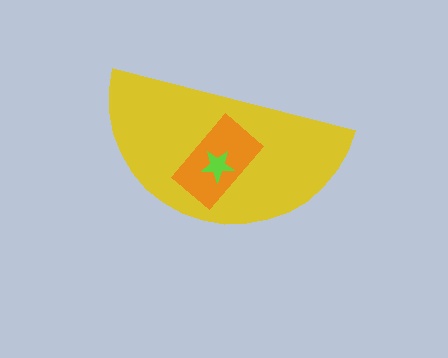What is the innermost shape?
The lime star.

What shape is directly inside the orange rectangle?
The lime star.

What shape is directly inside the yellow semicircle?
The orange rectangle.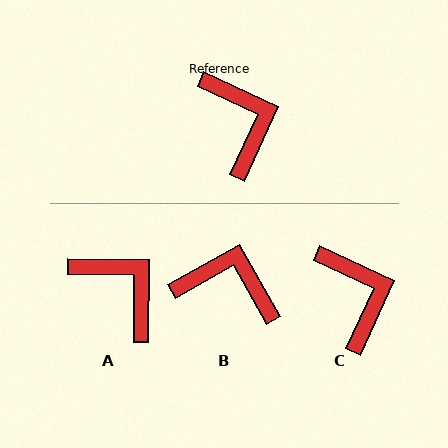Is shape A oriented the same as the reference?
No, it is off by about 24 degrees.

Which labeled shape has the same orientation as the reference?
C.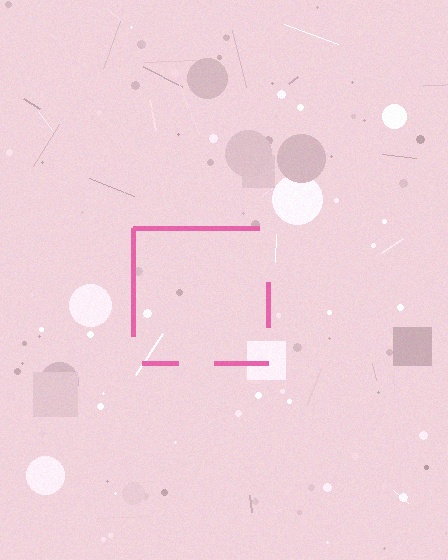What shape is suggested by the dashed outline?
The dashed outline suggests a square.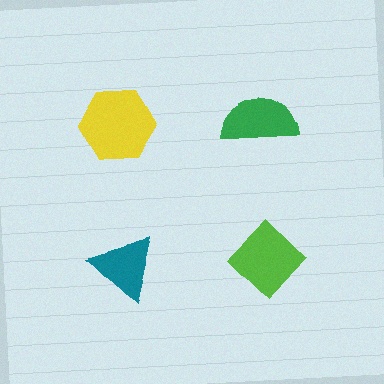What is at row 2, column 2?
A lime diamond.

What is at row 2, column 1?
A teal triangle.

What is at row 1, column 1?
A yellow hexagon.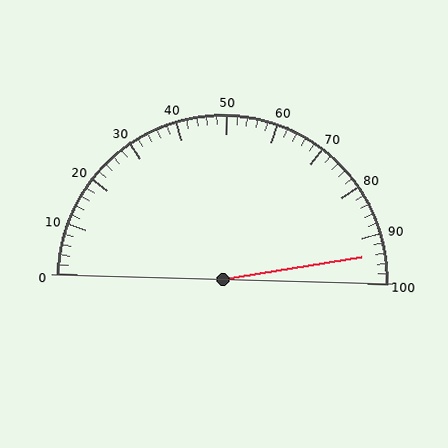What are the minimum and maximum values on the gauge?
The gauge ranges from 0 to 100.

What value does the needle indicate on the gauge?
The needle indicates approximately 94.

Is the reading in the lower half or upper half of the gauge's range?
The reading is in the upper half of the range (0 to 100).